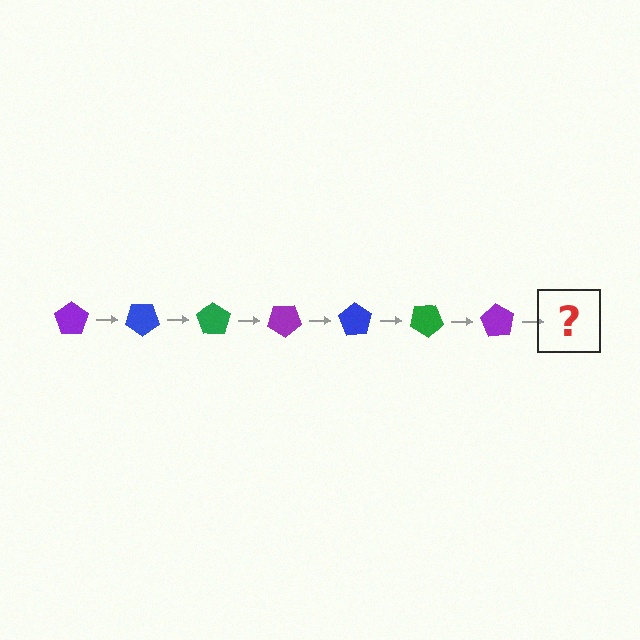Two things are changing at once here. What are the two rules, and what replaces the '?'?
The two rules are that it rotates 35 degrees each step and the color cycles through purple, blue, and green. The '?' should be a blue pentagon, rotated 245 degrees from the start.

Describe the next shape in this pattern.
It should be a blue pentagon, rotated 245 degrees from the start.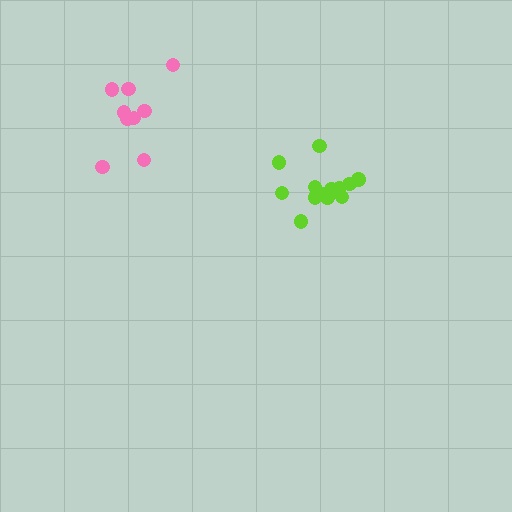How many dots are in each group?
Group 1: 13 dots, Group 2: 9 dots (22 total).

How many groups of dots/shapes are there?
There are 2 groups.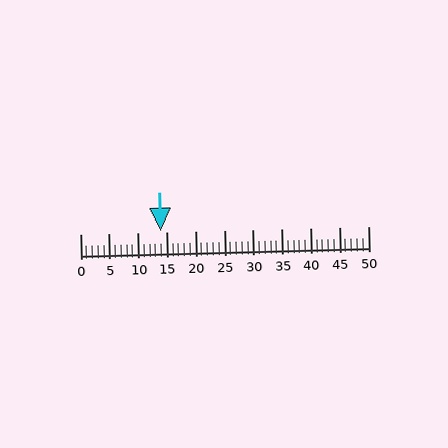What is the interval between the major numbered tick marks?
The major tick marks are spaced 5 units apart.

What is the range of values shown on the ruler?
The ruler shows values from 0 to 50.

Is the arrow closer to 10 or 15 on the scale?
The arrow is closer to 15.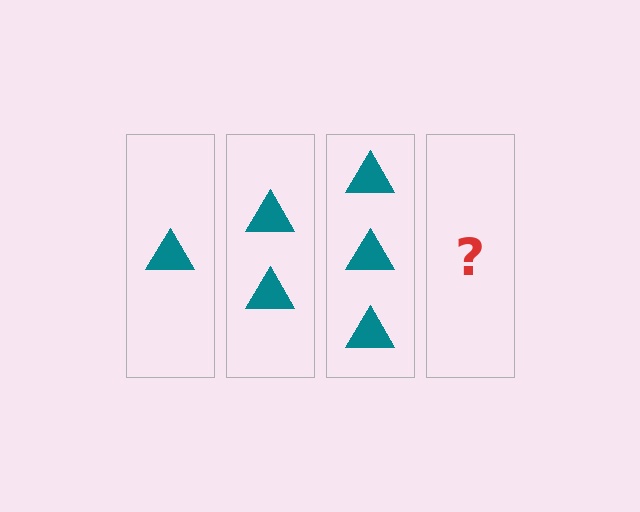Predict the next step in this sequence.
The next step is 4 triangles.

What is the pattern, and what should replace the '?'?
The pattern is that each step adds one more triangle. The '?' should be 4 triangles.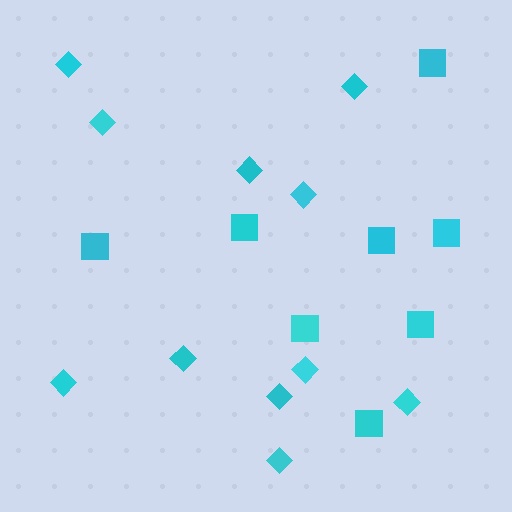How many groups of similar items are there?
There are 2 groups: one group of squares (8) and one group of diamonds (11).